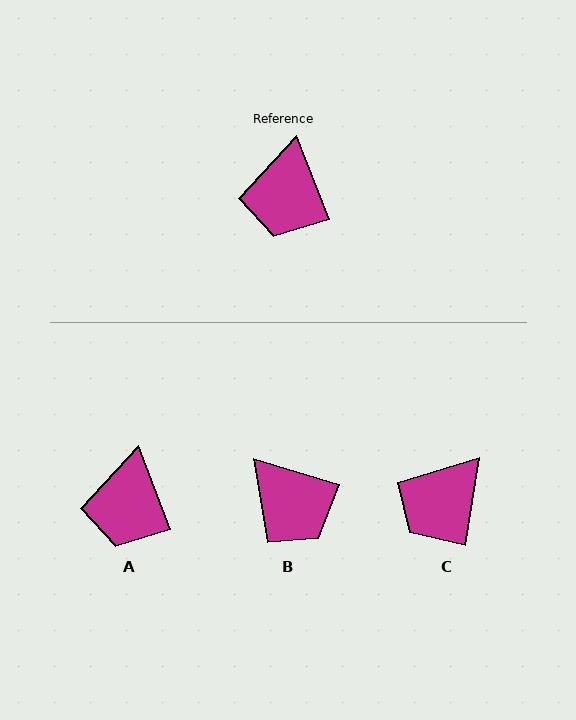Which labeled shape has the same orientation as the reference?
A.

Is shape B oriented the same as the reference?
No, it is off by about 52 degrees.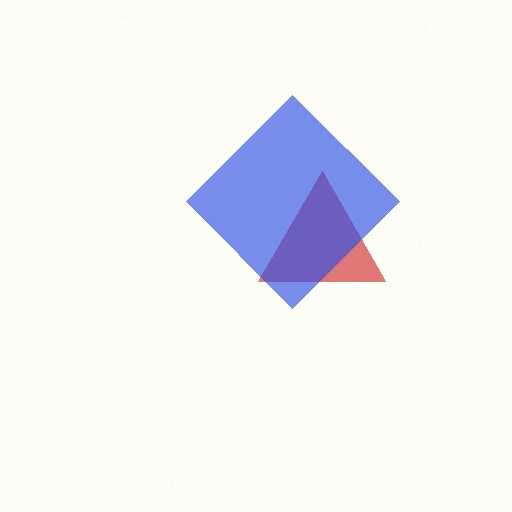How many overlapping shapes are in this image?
There are 2 overlapping shapes in the image.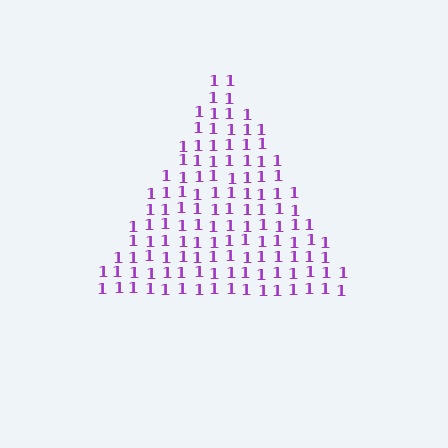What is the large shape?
The large shape is a triangle.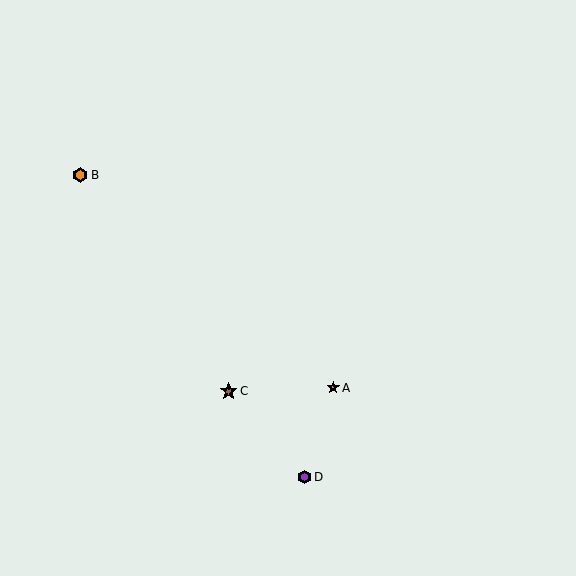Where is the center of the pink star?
The center of the pink star is at (333, 388).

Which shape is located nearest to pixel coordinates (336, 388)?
The pink star (labeled A) at (333, 388) is nearest to that location.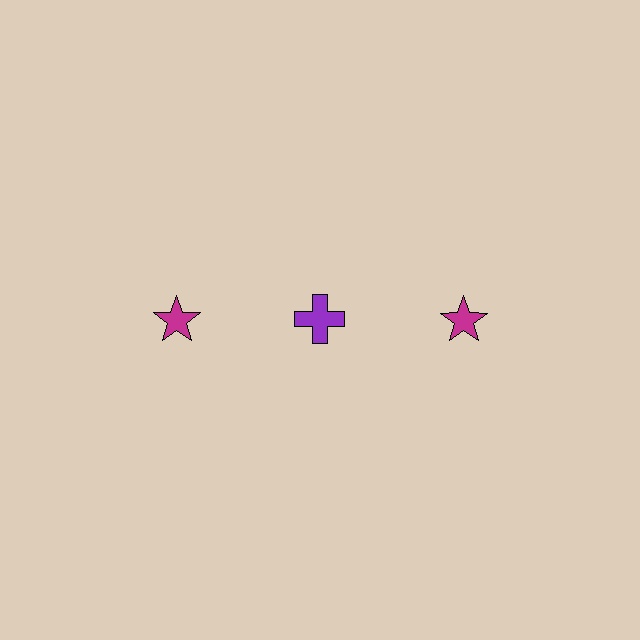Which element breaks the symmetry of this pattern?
The purple cross in the top row, second from left column breaks the symmetry. All other shapes are magenta stars.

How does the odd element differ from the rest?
It differs in both color (purple instead of magenta) and shape (cross instead of star).